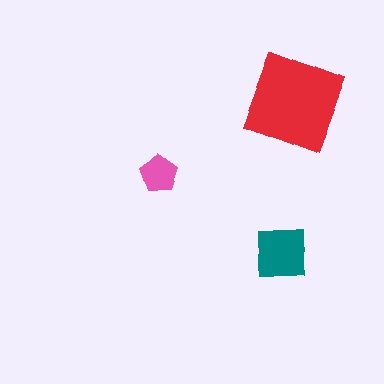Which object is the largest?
The red diamond.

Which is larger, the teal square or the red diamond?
The red diamond.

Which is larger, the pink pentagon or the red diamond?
The red diamond.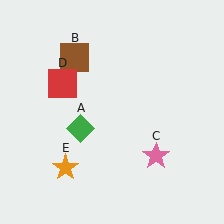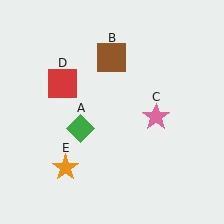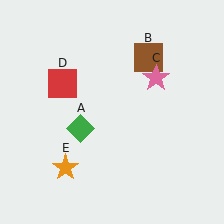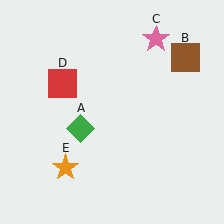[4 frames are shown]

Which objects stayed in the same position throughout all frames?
Green diamond (object A) and red square (object D) and orange star (object E) remained stationary.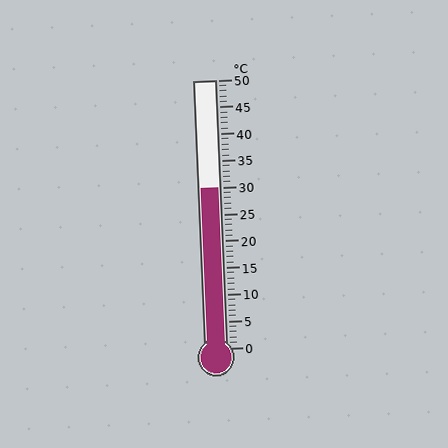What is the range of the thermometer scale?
The thermometer scale ranges from 0°C to 50°C.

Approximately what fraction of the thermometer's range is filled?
The thermometer is filled to approximately 60% of its range.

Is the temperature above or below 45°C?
The temperature is below 45°C.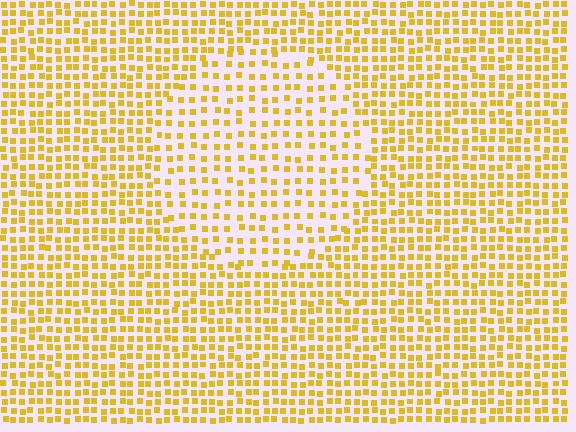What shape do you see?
I see a circle.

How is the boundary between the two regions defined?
The boundary is defined by a change in element density (approximately 1.7x ratio). All elements are the same color, size, and shape.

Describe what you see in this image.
The image contains small yellow elements arranged at two different densities. A circle-shaped region is visible where the elements are less densely packed than the surrounding area.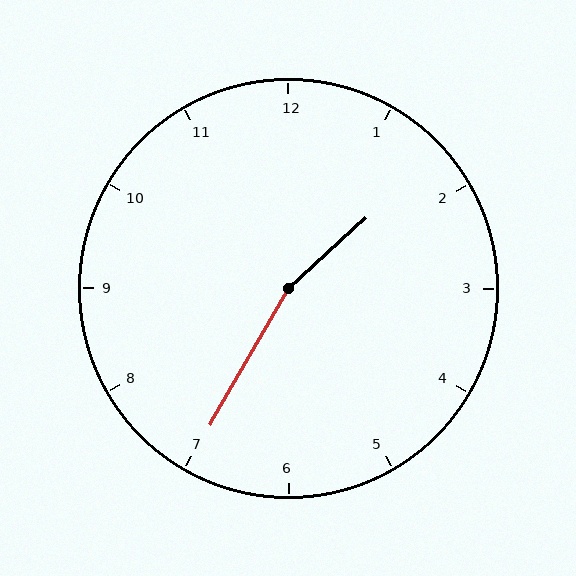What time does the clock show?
1:35.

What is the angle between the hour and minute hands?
Approximately 162 degrees.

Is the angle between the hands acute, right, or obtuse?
It is obtuse.